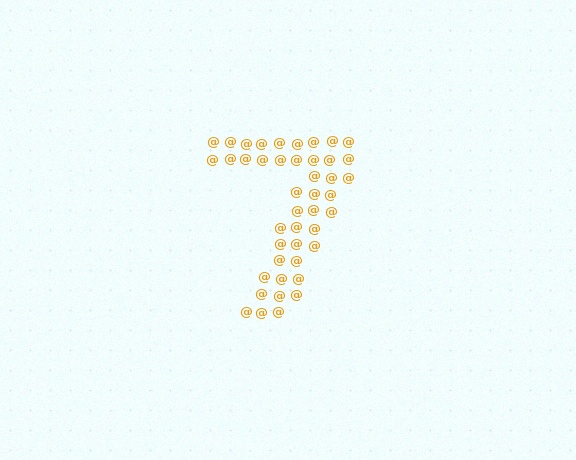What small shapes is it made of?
It is made of small at signs.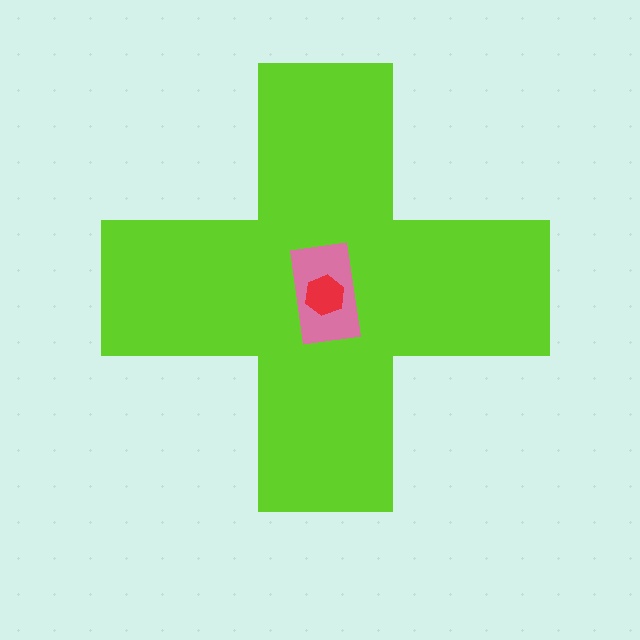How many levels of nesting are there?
3.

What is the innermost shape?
The red hexagon.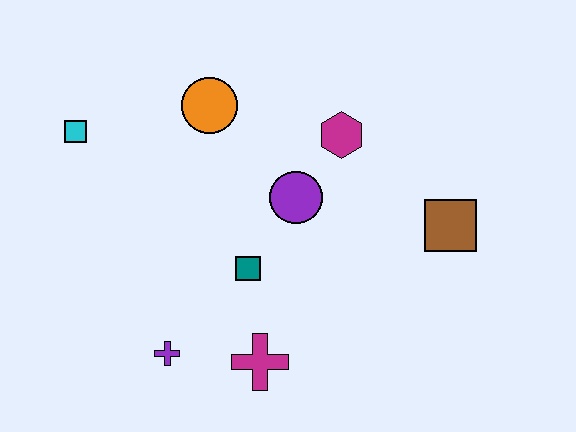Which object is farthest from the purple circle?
The cyan square is farthest from the purple circle.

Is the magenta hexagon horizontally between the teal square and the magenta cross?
No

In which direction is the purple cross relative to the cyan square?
The purple cross is below the cyan square.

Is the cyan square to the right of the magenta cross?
No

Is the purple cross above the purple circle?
No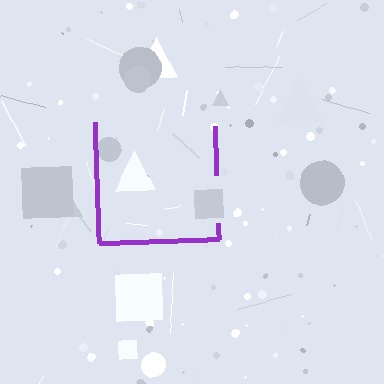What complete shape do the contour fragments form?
The contour fragments form a square.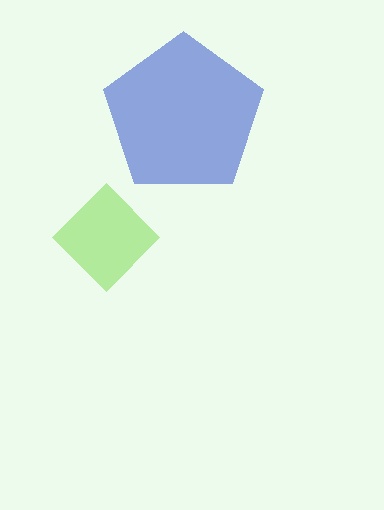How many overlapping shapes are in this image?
There are 2 overlapping shapes in the image.